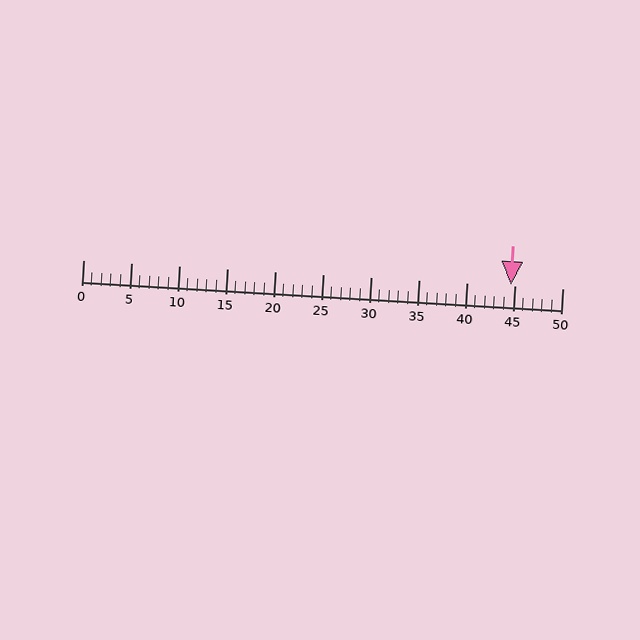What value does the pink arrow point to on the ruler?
The pink arrow points to approximately 45.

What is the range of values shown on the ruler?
The ruler shows values from 0 to 50.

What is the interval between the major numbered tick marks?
The major tick marks are spaced 5 units apart.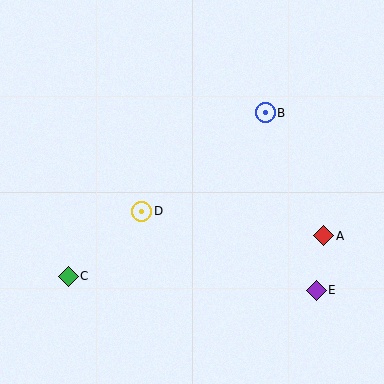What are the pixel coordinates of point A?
Point A is at (324, 236).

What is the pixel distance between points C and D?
The distance between C and D is 98 pixels.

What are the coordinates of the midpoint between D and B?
The midpoint between D and B is at (204, 162).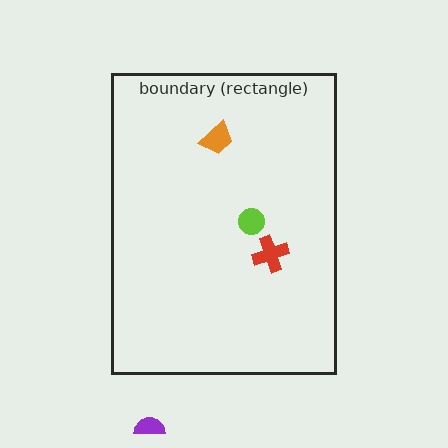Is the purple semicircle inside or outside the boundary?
Outside.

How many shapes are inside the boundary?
3 inside, 1 outside.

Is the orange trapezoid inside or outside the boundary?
Inside.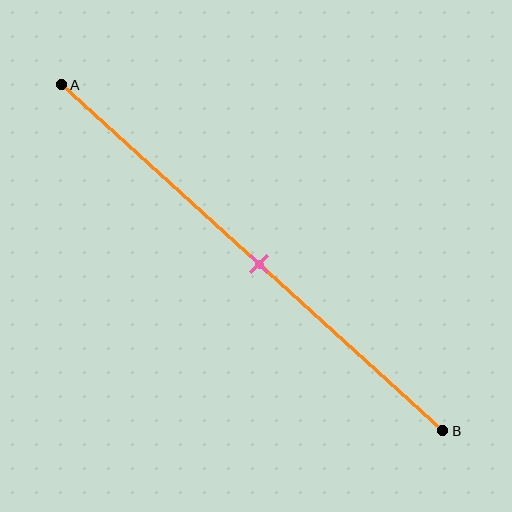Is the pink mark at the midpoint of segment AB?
Yes, the mark is approximately at the midpoint.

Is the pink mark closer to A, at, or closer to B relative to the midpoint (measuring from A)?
The pink mark is approximately at the midpoint of segment AB.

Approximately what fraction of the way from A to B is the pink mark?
The pink mark is approximately 50% of the way from A to B.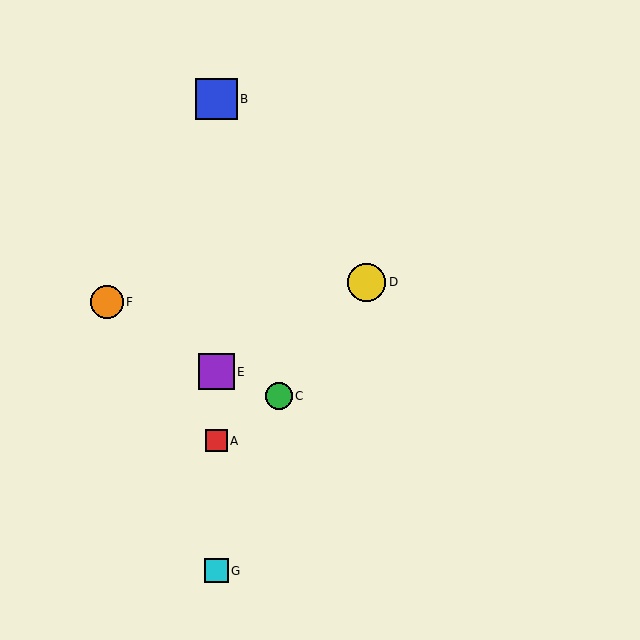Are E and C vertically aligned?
No, E is at x≈216 and C is at x≈279.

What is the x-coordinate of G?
Object G is at x≈216.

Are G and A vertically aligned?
Yes, both are at x≈216.